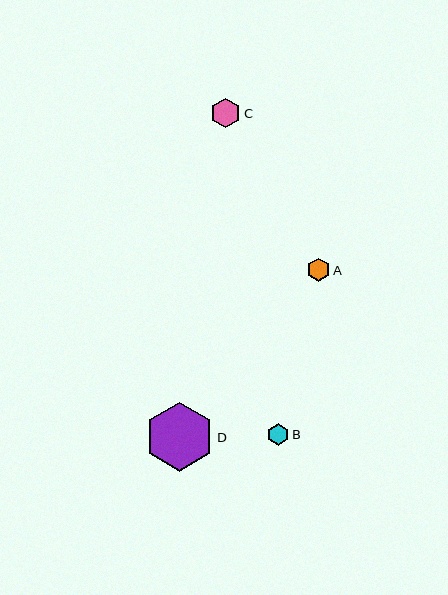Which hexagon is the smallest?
Hexagon B is the smallest with a size of approximately 22 pixels.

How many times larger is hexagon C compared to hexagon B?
Hexagon C is approximately 1.4 times the size of hexagon B.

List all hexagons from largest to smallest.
From largest to smallest: D, C, A, B.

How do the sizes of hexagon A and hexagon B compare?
Hexagon A and hexagon B are approximately the same size.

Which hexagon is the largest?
Hexagon D is the largest with a size of approximately 69 pixels.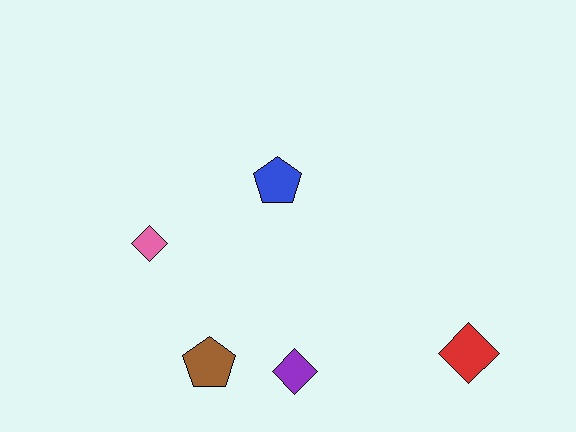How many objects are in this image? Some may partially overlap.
There are 5 objects.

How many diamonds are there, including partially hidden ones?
There are 3 diamonds.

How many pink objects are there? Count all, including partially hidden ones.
There is 1 pink object.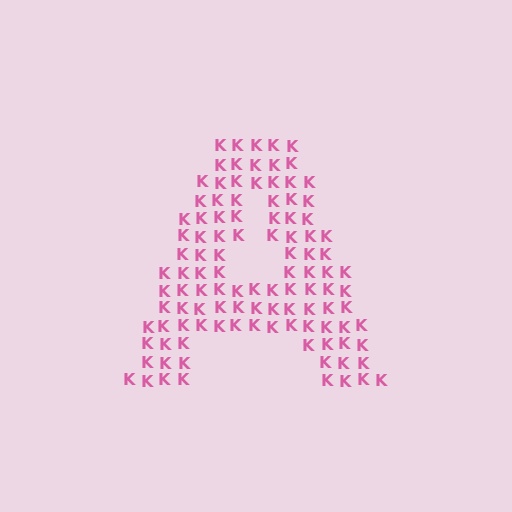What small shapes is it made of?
It is made of small letter K's.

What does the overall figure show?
The overall figure shows the letter A.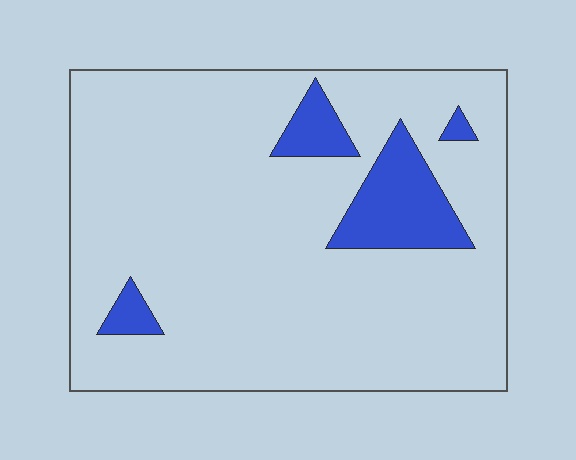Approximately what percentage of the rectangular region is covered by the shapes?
Approximately 10%.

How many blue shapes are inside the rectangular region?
4.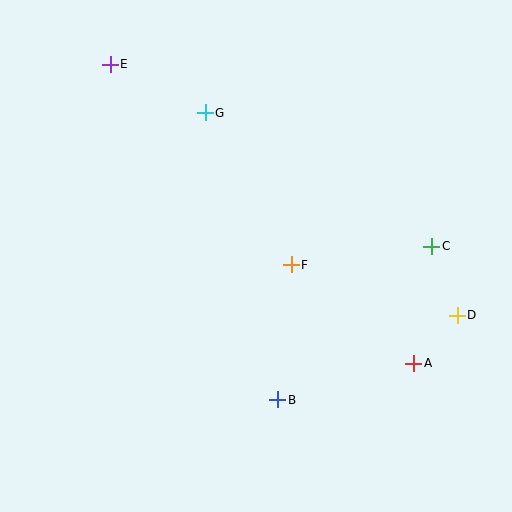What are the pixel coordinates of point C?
Point C is at (432, 246).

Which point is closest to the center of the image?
Point F at (291, 265) is closest to the center.